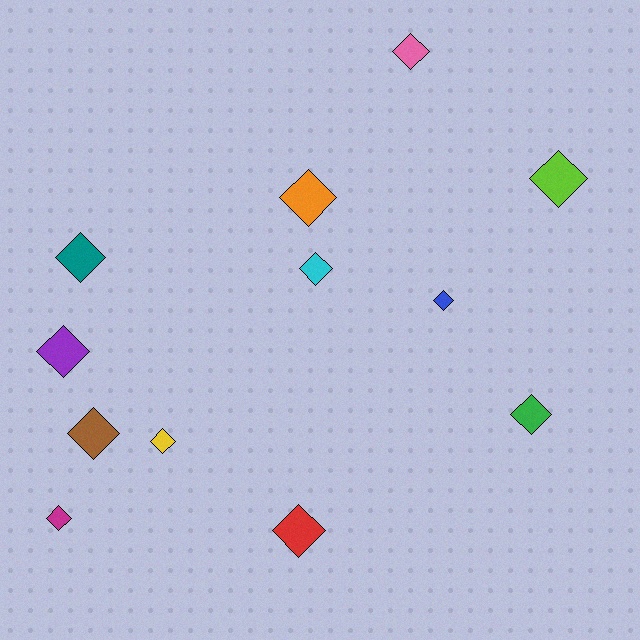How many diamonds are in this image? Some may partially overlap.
There are 12 diamonds.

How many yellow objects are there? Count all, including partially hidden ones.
There is 1 yellow object.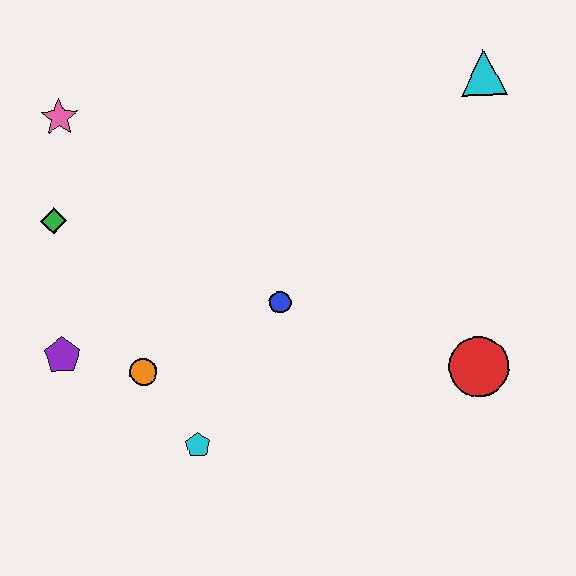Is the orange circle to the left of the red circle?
Yes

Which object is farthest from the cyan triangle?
The purple pentagon is farthest from the cyan triangle.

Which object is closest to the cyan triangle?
The red circle is closest to the cyan triangle.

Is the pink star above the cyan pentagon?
Yes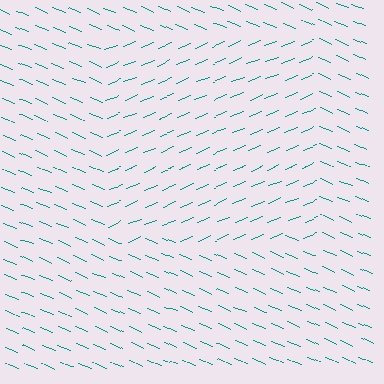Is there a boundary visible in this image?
Yes, there is a texture boundary formed by a change in line orientation.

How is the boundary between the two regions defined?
The boundary is defined purely by a change in line orientation (approximately 45 degrees difference). All lines are the same color and thickness.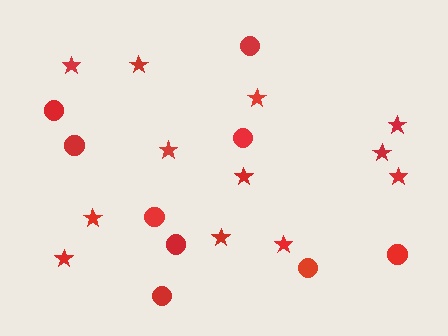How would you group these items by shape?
There are 2 groups: one group of stars (12) and one group of circles (9).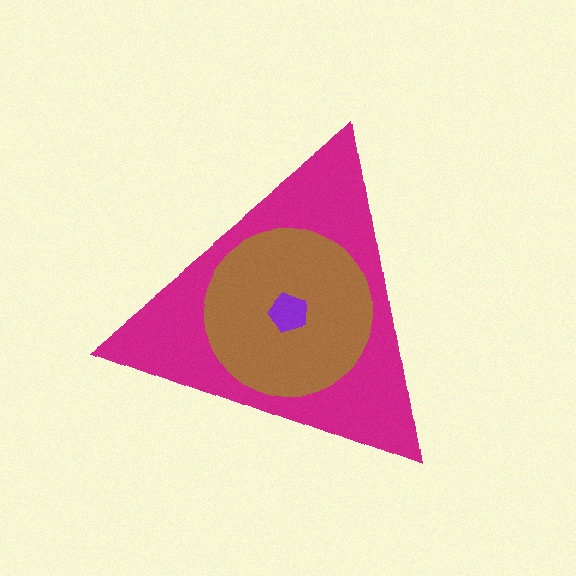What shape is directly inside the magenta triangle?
The brown circle.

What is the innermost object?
The purple pentagon.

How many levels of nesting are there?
3.